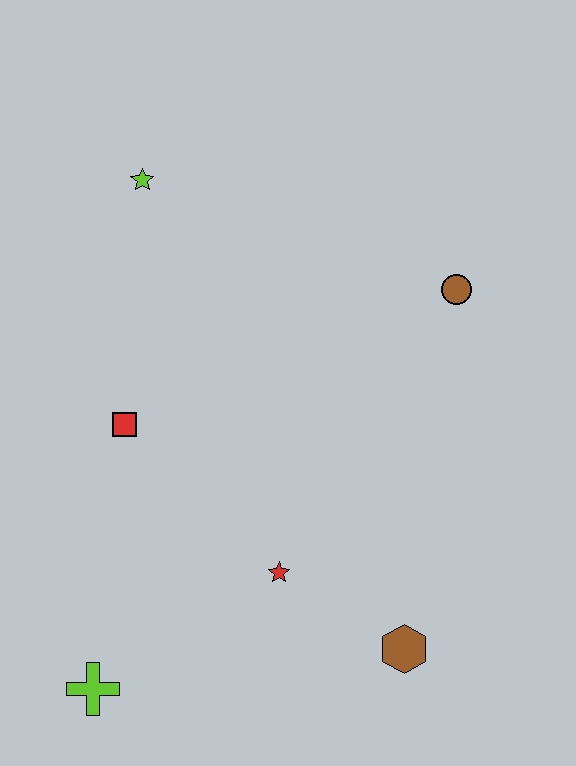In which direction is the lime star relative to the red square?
The lime star is above the red square.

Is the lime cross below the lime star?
Yes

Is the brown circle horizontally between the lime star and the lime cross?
No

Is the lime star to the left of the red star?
Yes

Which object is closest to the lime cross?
The red star is closest to the lime cross.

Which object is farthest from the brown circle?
The lime cross is farthest from the brown circle.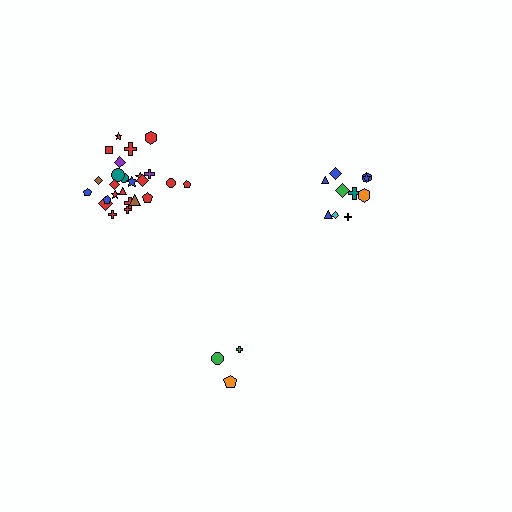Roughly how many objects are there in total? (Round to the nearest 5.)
Roughly 40 objects in total.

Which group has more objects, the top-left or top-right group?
The top-left group.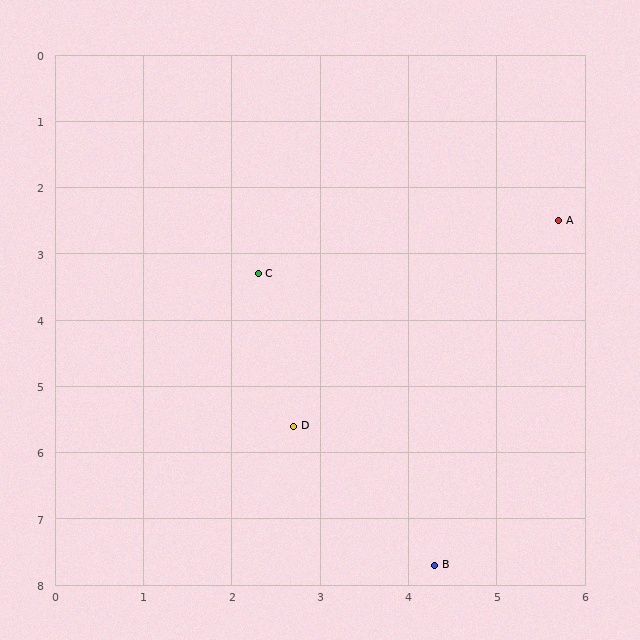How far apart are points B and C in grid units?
Points B and C are about 4.8 grid units apart.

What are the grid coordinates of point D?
Point D is at approximately (2.7, 5.6).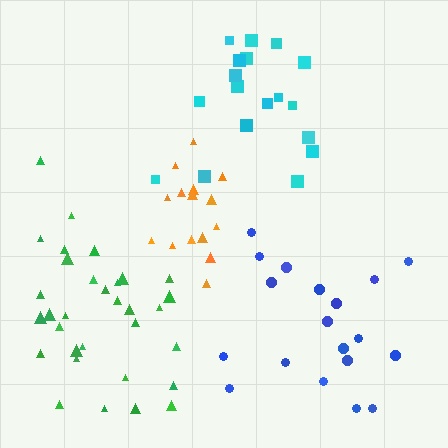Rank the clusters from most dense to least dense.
orange, green, cyan, blue.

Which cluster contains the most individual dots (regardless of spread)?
Green (32).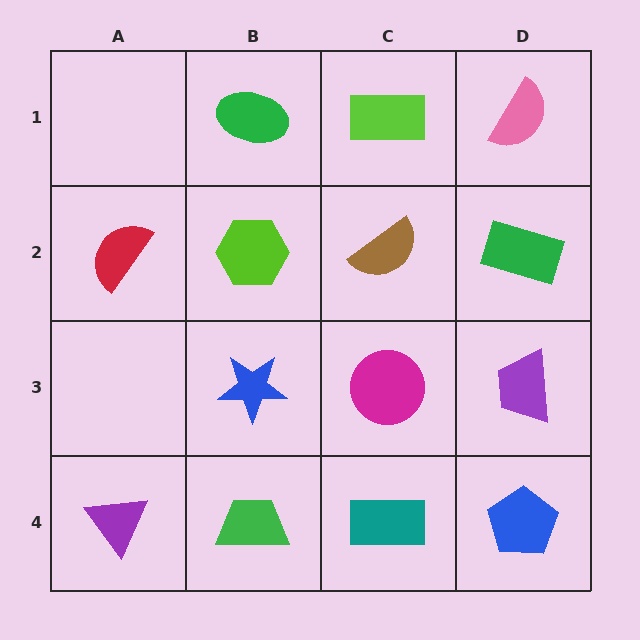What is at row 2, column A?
A red semicircle.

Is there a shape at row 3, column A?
No, that cell is empty.